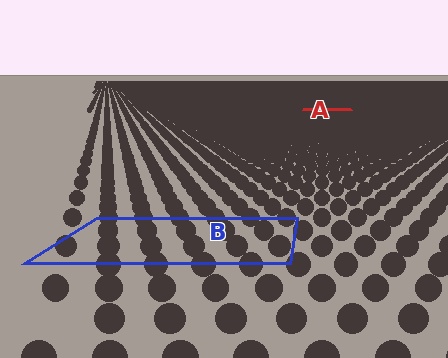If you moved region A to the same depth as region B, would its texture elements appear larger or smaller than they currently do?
They would appear larger. At a closer depth, the same texture elements are projected at a bigger on-screen size.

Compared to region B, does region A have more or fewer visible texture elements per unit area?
Region A has more texture elements per unit area — they are packed more densely because it is farther away.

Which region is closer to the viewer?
Region B is closer. The texture elements there are larger and more spread out.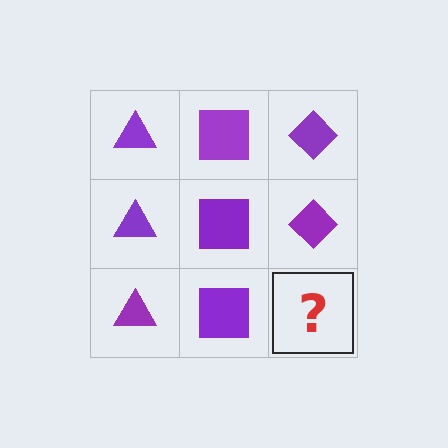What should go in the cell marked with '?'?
The missing cell should contain a purple diamond.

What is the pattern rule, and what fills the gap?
The rule is that each column has a consistent shape. The gap should be filled with a purple diamond.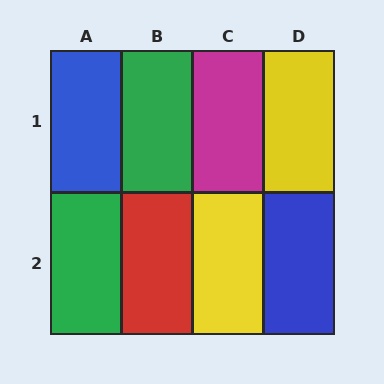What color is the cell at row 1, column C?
Magenta.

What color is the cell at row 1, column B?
Green.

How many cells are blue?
2 cells are blue.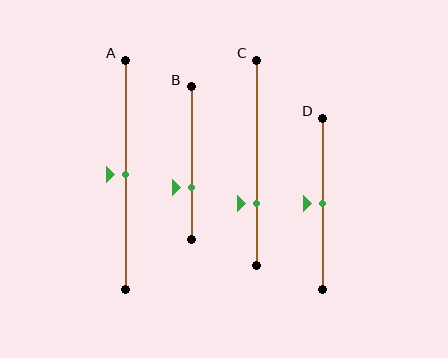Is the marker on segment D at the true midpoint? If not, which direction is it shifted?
Yes, the marker on segment D is at the true midpoint.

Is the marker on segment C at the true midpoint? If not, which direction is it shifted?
No, the marker on segment C is shifted downward by about 20% of the segment length.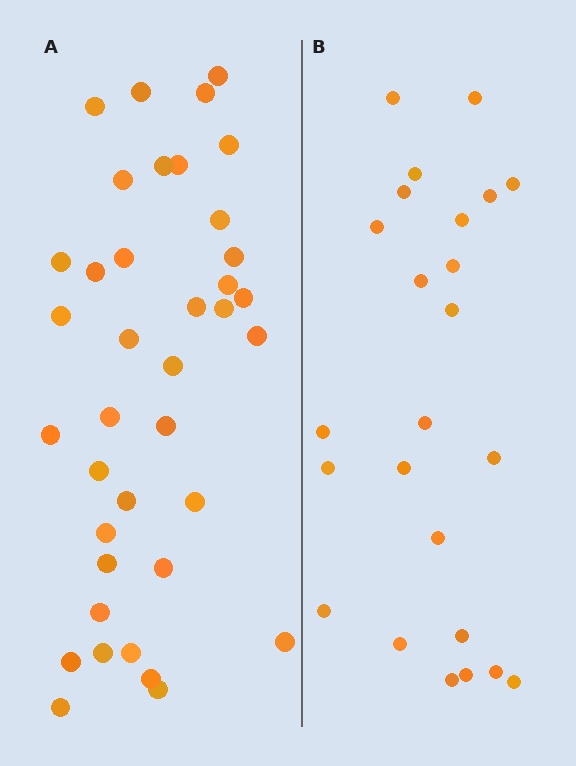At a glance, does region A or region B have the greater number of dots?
Region A (the left region) has more dots.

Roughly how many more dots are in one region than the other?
Region A has approximately 15 more dots than region B.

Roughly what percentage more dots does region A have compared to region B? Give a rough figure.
About 60% more.